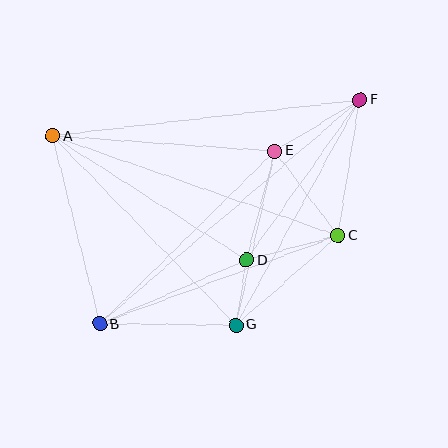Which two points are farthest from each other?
Points B and F are farthest from each other.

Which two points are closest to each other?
Points D and G are closest to each other.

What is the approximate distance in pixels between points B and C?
The distance between B and C is approximately 255 pixels.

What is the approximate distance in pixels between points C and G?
The distance between C and G is approximately 136 pixels.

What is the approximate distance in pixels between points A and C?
The distance between A and C is approximately 303 pixels.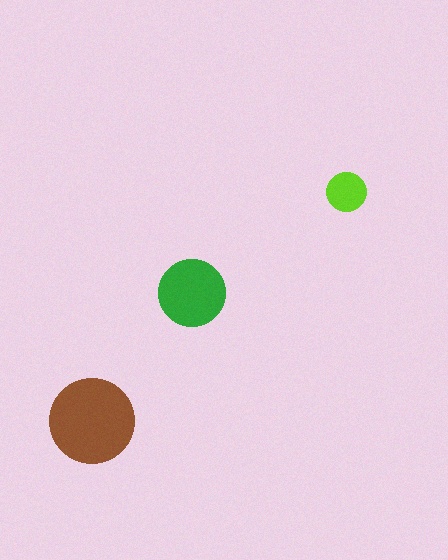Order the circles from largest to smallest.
the brown one, the green one, the lime one.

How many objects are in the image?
There are 3 objects in the image.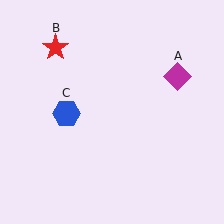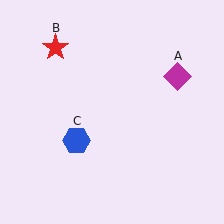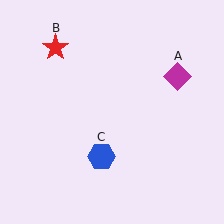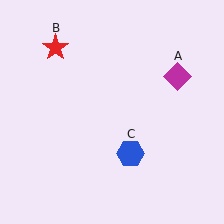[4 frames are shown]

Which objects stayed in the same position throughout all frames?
Magenta diamond (object A) and red star (object B) remained stationary.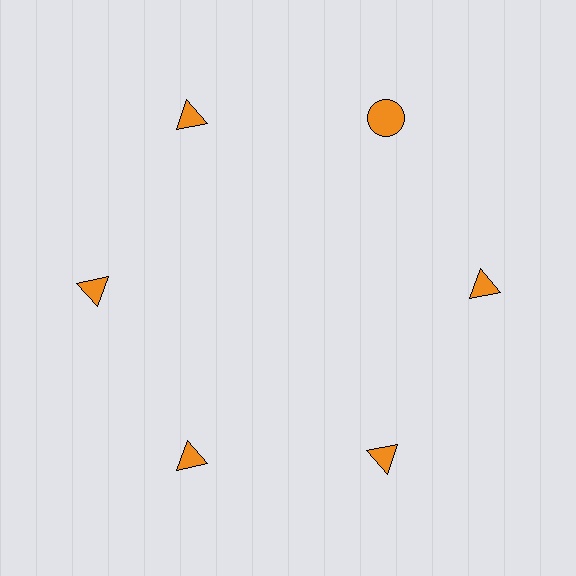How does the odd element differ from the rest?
It has a different shape: circle instead of triangle.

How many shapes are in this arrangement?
There are 6 shapes arranged in a ring pattern.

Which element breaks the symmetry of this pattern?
The orange circle at roughly the 1 o'clock position breaks the symmetry. All other shapes are orange triangles.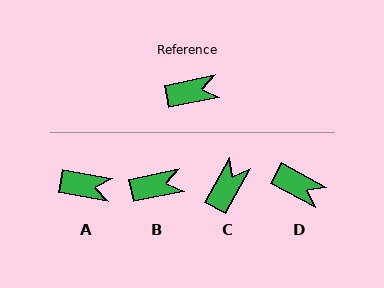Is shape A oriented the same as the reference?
No, it is off by about 21 degrees.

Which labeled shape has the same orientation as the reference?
B.